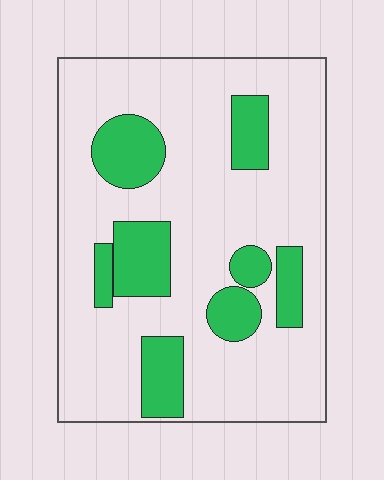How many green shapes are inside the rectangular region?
8.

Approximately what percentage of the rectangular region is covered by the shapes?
Approximately 25%.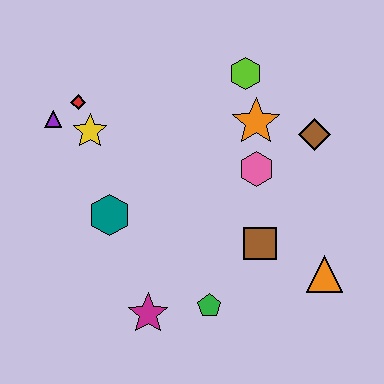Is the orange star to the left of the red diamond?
No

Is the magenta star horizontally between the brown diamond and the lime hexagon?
No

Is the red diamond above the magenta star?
Yes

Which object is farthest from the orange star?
The magenta star is farthest from the orange star.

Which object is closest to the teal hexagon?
The yellow star is closest to the teal hexagon.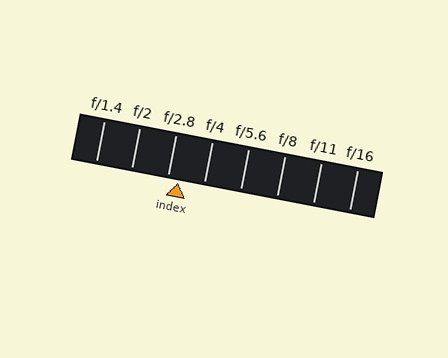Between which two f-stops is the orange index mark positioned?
The index mark is between f/2.8 and f/4.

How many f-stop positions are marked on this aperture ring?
There are 8 f-stop positions marked.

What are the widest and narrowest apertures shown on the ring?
The widest aperture shown is f/1.4 and the narrowest is f/16.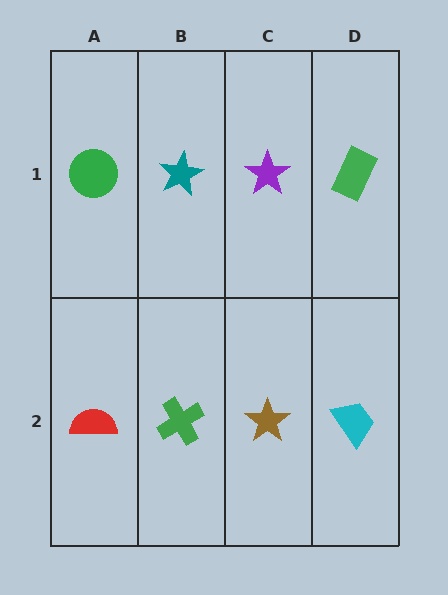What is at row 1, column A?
A green circle.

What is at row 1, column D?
A green rectangle.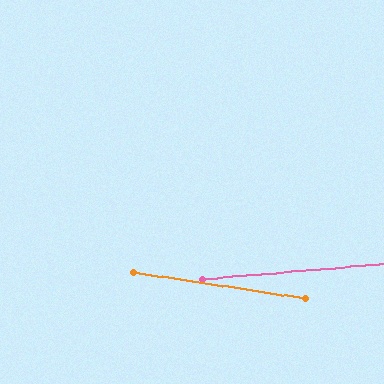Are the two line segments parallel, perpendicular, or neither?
Neither parallel nor perpendicular — they differ by about 13°.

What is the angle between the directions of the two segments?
Approximately 13 degrees.